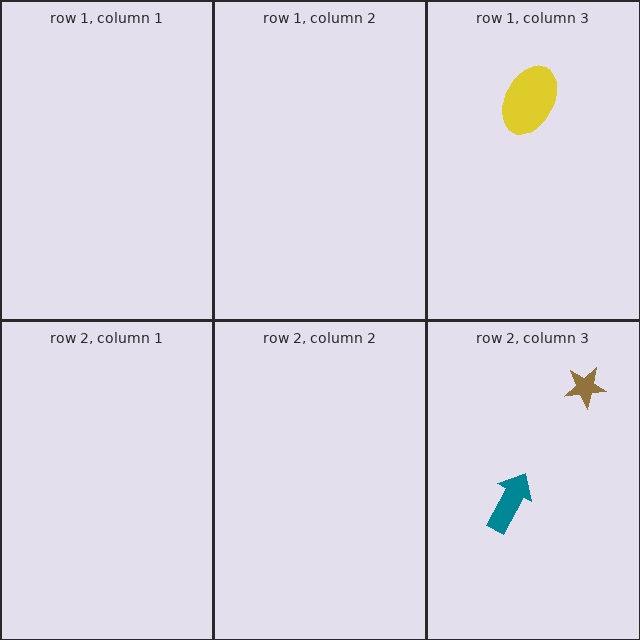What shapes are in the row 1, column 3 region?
The yellow ellipse.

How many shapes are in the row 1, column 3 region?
1.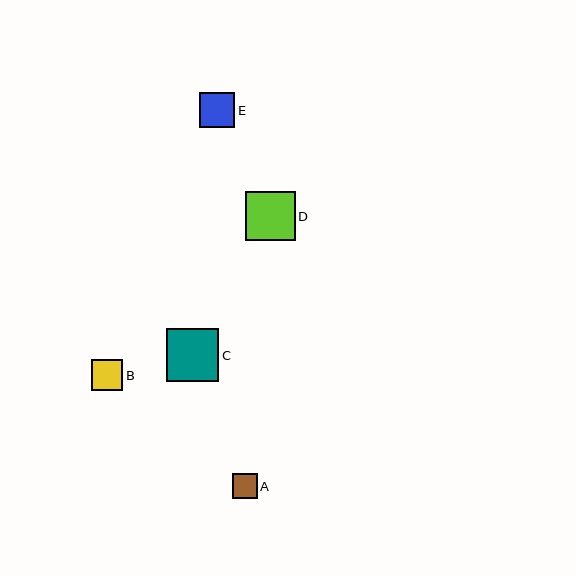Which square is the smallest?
Square A is the smallest with a size of approximately 25 pixels.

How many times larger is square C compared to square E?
Square C is approximately 1.5 times the size of square E.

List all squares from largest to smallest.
From largest to smallest: C, D, E, B, A.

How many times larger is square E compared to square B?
Square E is approximately 1.1 times the size of square B.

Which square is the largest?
Square C is the largest with a size of approximately 53 pixels.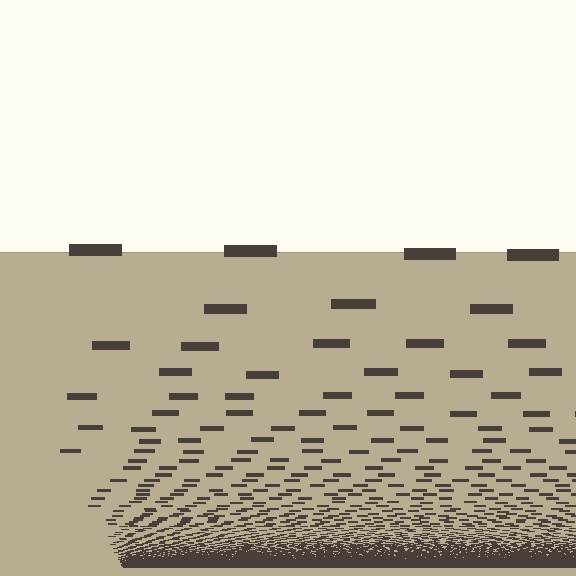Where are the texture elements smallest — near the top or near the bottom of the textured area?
Near the bottom.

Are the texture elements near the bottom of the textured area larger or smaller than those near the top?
Smaller. The gradient is inverted — elements near the bottom are smaller and denser.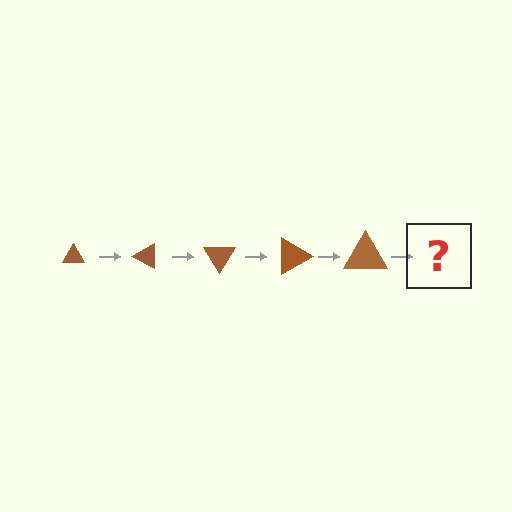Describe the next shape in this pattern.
It should be a triangle, larger than the previous one and rotated 150 degrees from the start.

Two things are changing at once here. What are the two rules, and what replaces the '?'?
The two rules are that the triangle grows larger each step and it rotates 30 degrees each step. The '?' should be a triangle, larger than the previous one and rotated 150 degrees from the start.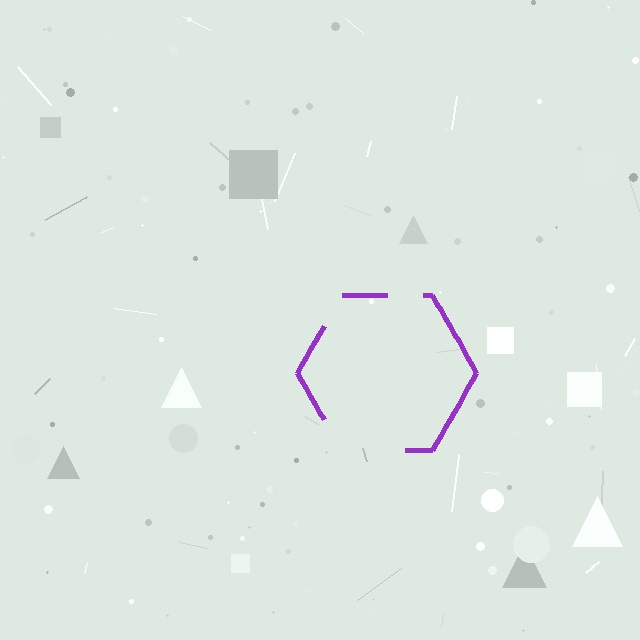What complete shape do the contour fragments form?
The contour fragments form a hexagon.